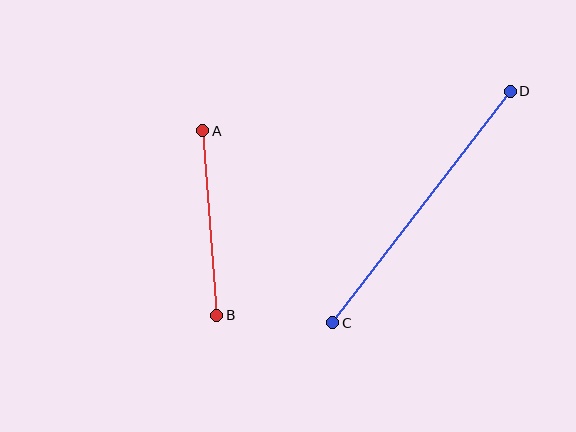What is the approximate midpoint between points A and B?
The midpoint is at approximately (210, 223) pixels.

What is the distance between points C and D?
The distance is approximately 292 pixels.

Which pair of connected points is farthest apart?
Points C and D are farthest apart.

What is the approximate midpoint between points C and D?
The midpoint is at approximately (422, 207) pixels.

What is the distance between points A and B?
The distance is approximately 185 pixels.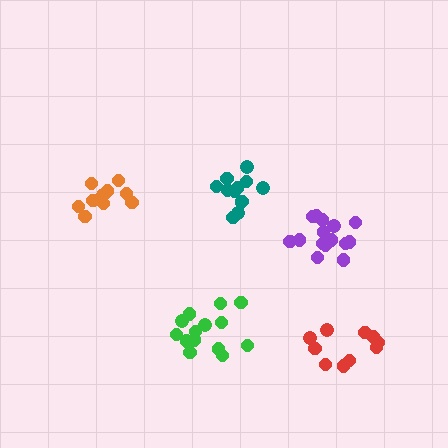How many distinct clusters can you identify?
There are 5 distinct clusters.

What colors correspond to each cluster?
The clusters are colored: teal, orange, green, red, purple.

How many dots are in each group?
Group 1: 12 dots, Group 2: 11 dots, Group 3: 14 dots, Group 4: 10 dots, Group 5: 15 dots (62 total).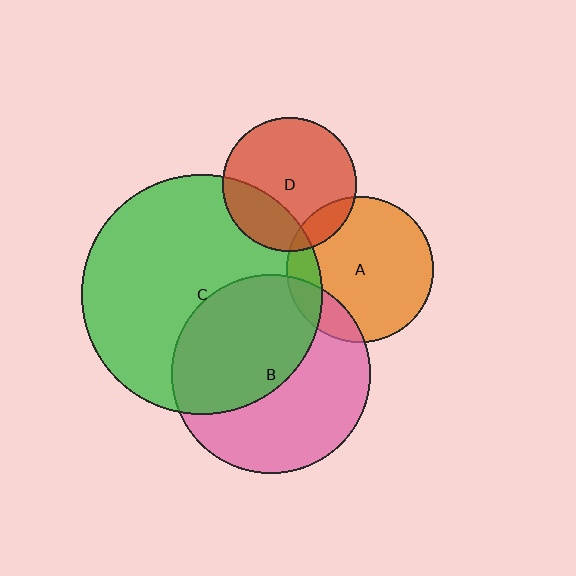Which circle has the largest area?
Circle C (green).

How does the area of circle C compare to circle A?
Approximately 2.7 times.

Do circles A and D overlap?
Yes.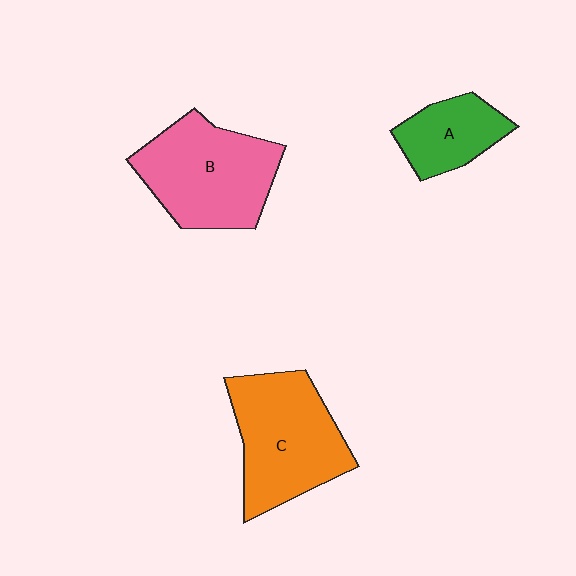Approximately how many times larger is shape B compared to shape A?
Approximately 1.9 times.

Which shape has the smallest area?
Shape A (green).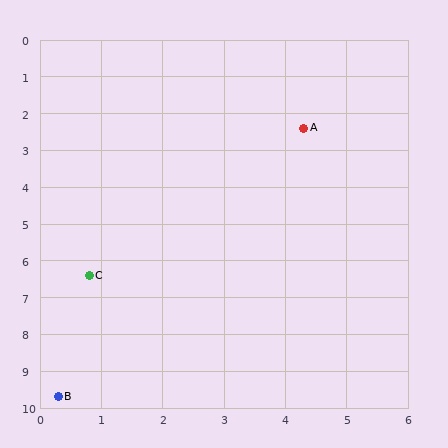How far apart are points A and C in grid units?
Points A and C are about 5.3 grid units apart.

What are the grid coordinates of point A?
Point A is at approximately (4.3, 2.4).